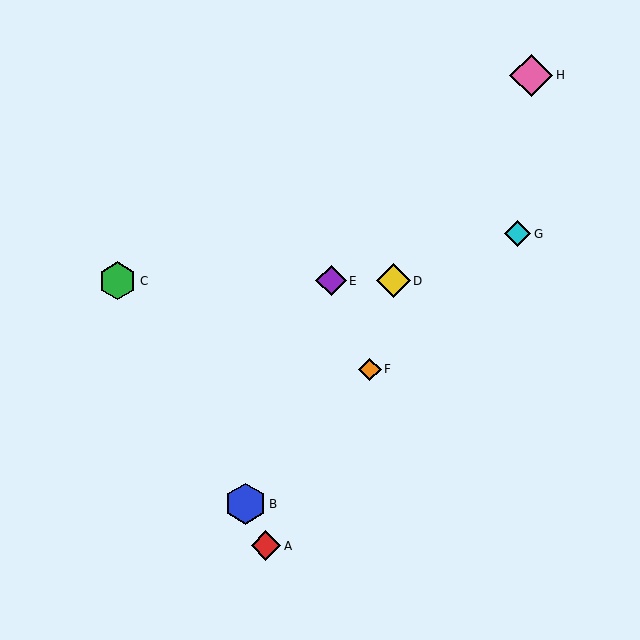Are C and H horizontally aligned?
No, C is at y≈281 and H is at y≈75.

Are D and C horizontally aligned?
Yes, both are at y≈281.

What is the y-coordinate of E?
Object E is at y≈281.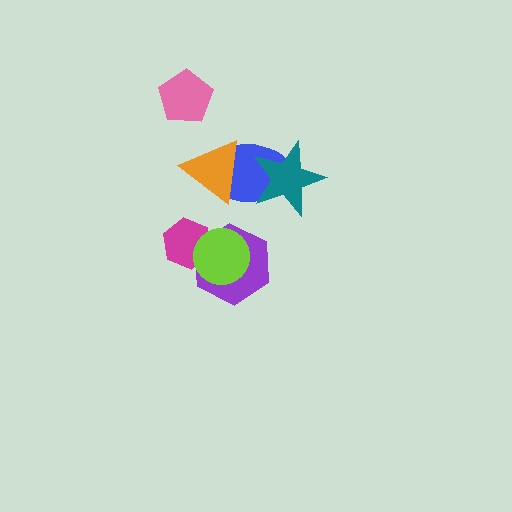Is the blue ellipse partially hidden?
Yes, it is partially covered by another shape.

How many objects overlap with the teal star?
1 object overlaps with the teal star.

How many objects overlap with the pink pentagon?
0 objects overlap with the pink pentagon.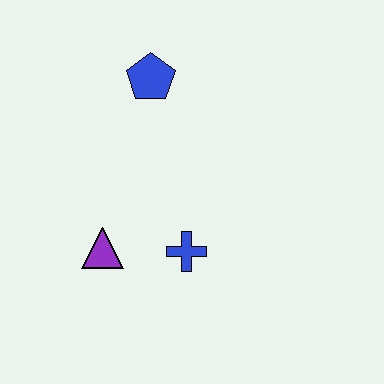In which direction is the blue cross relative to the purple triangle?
The blue cross is to the right of the purple triangle.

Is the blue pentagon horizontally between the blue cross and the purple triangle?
Yes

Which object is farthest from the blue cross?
The blue pentagon is farthest from the blue cross.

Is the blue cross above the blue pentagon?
No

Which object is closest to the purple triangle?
The blue cross is closest to the purple triangle.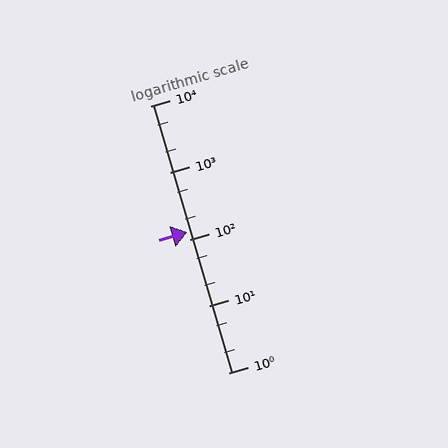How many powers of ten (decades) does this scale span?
The scale spans 4 decades, from 1 to 10000.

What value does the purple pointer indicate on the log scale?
The pointer indicates approximately 130.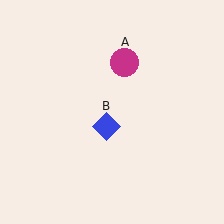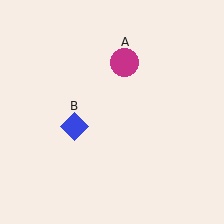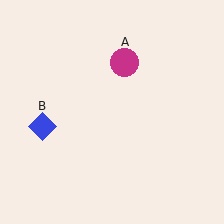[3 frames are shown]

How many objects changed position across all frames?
1 object changed position: blue diamond (object B).